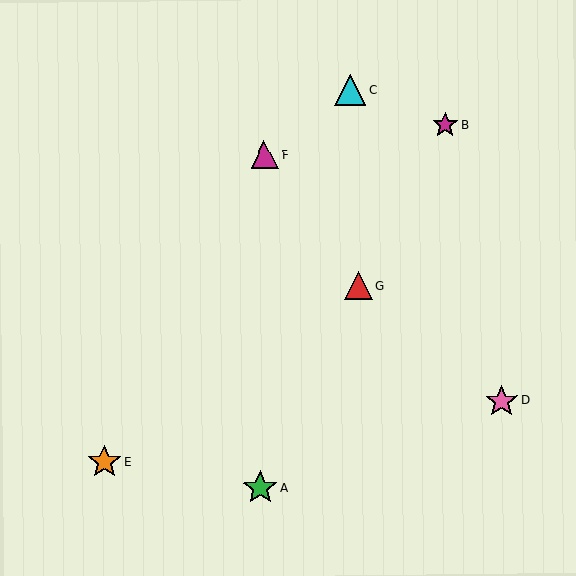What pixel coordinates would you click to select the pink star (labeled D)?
Click at (502, 401) to select the pink star D.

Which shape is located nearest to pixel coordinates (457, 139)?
The magenta star (labeled B) at (445, 125) is nearest to that location.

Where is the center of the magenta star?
The center of the magenta star is at (445, 125).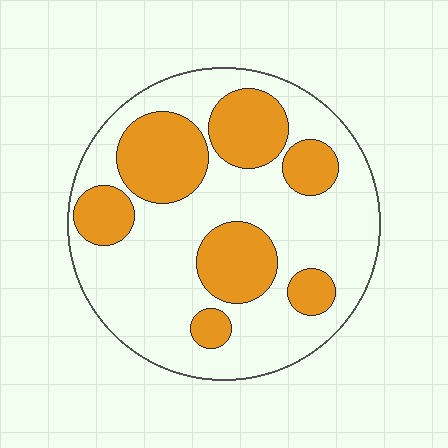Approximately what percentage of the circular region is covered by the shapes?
Approximately 35%.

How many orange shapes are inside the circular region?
7.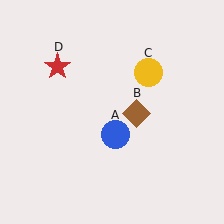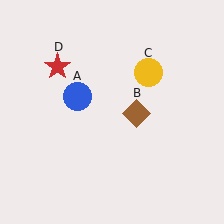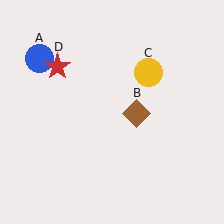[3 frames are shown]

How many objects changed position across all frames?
1 object changed position: blue circle (object A).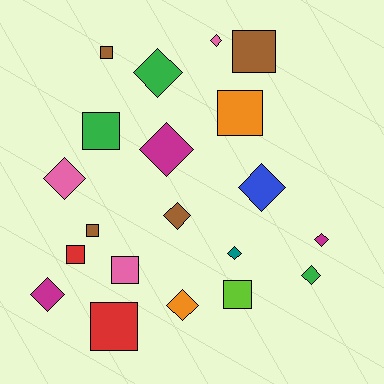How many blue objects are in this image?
There is 1 blue object.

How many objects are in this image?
There are 20 objects.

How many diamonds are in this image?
There are 11 diamonds.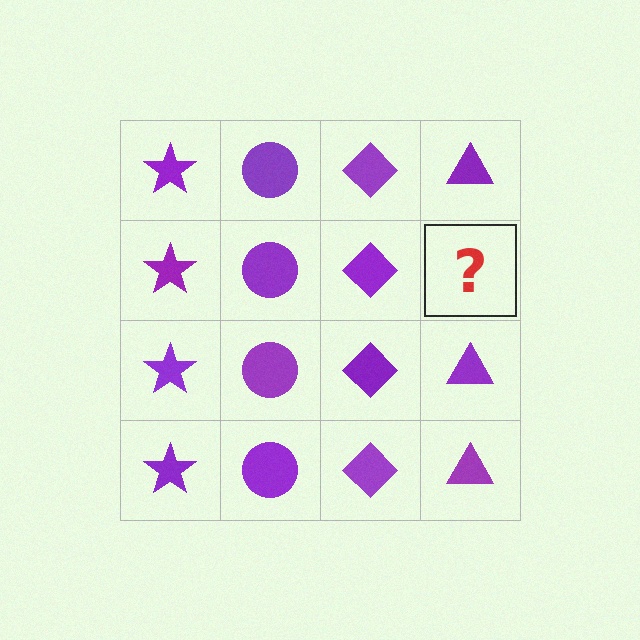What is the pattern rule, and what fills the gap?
The rule is that each column has a consistent shape. The gap should be filled with a purple triangle.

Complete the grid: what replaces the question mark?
The question mark should be replaced with a purple triangle.